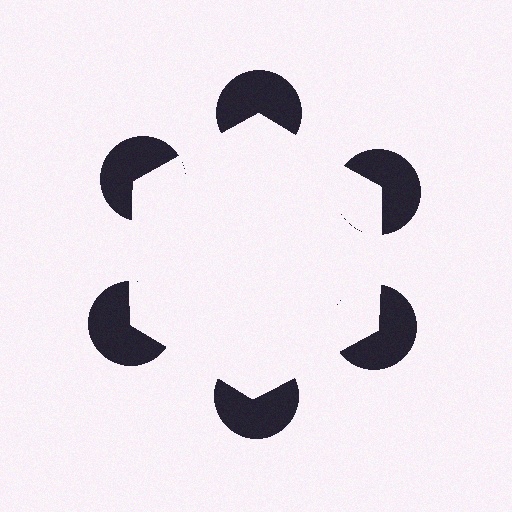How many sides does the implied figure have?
6 sides.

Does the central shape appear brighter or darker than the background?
It typically appears slightly brighter than the background, even though no actual brightness change is drawn.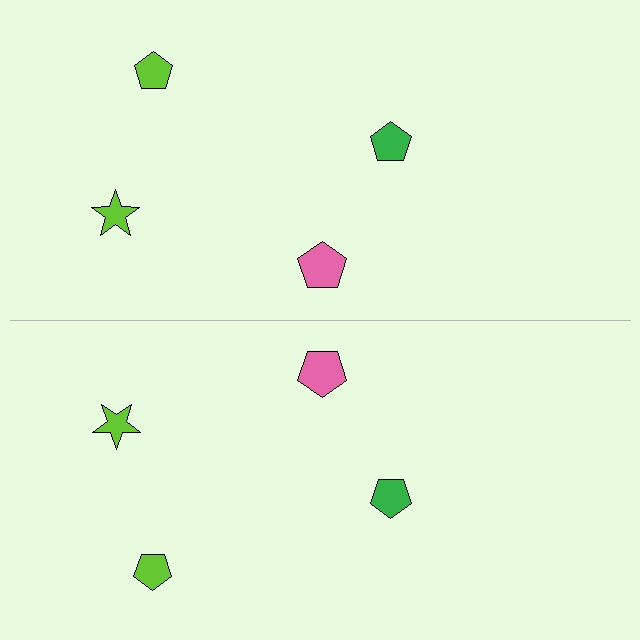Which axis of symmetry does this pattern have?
The pattern has a horizontal axis of symmetry running through the center of the image.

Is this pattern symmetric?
Yes, this pattern has bilateral (reflection) symmetry.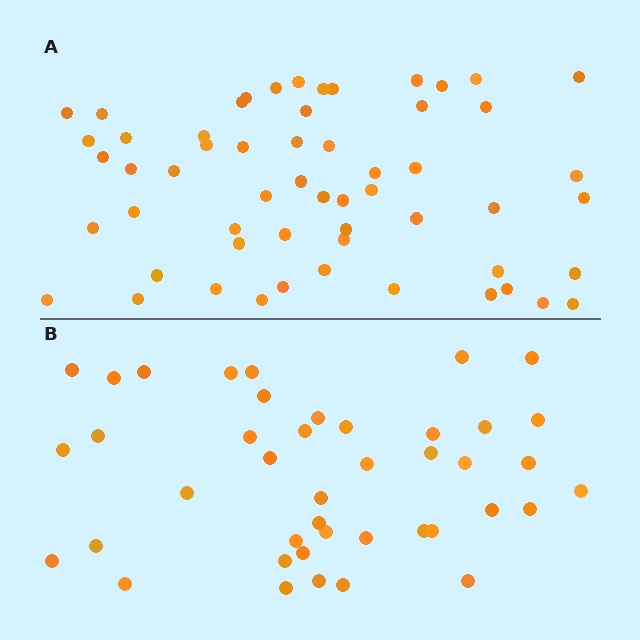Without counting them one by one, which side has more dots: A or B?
Region A (the top region) has more dots.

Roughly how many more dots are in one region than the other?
Region A has approximately 15 more dots than region B.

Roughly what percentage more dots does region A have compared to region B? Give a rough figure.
About 35% more.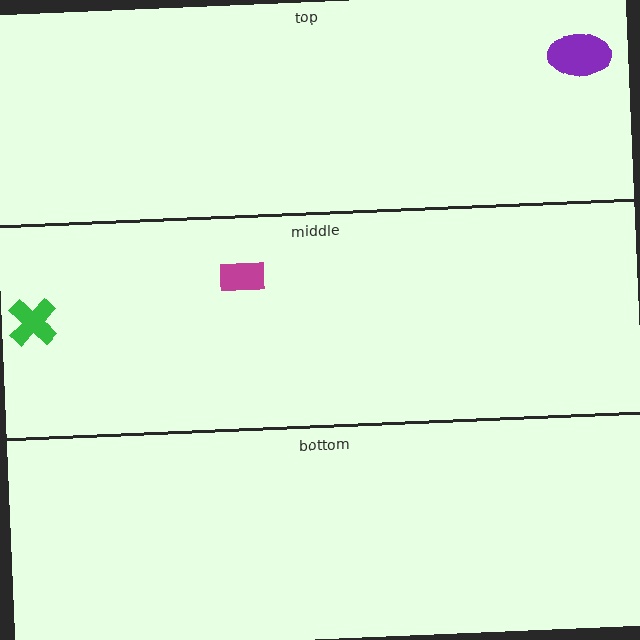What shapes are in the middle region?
The green cross, the magenta rectangle.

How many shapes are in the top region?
1.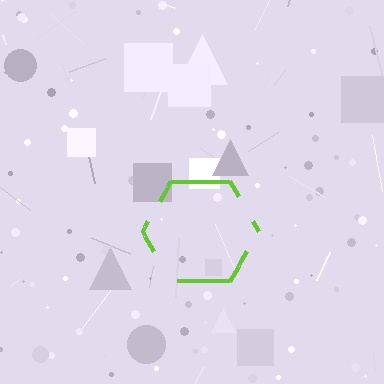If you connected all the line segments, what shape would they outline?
They would outline a hexagon.